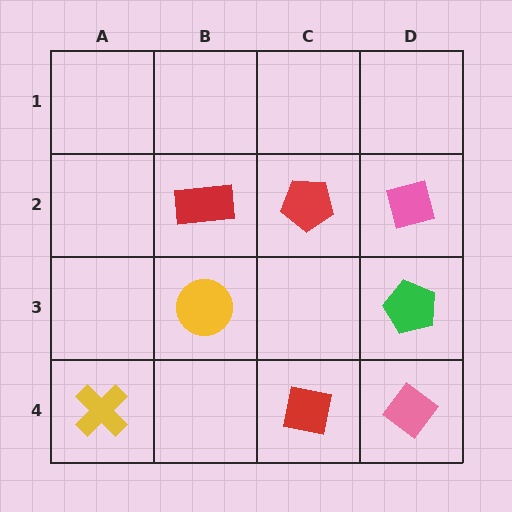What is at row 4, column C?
A red square.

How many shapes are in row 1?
0 shapes.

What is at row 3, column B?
A yellow circle.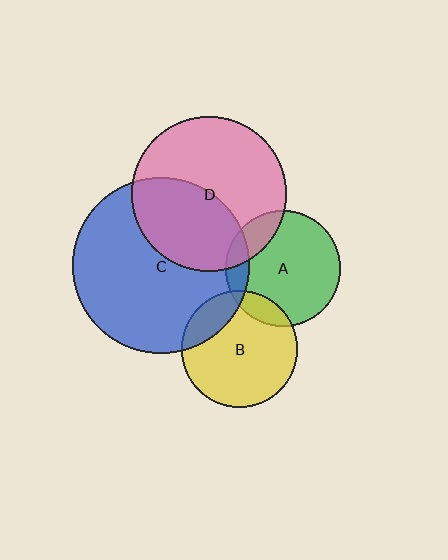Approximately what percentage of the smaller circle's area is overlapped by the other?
Approximately 10%.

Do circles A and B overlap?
Yes.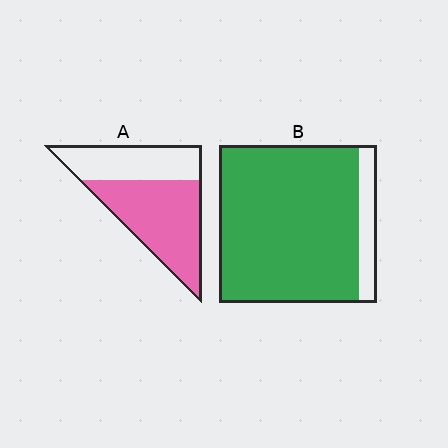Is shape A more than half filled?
Yes.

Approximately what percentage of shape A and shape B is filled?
A is approximately 60% and B is approximately 90%.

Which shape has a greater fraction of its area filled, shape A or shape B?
Shape B.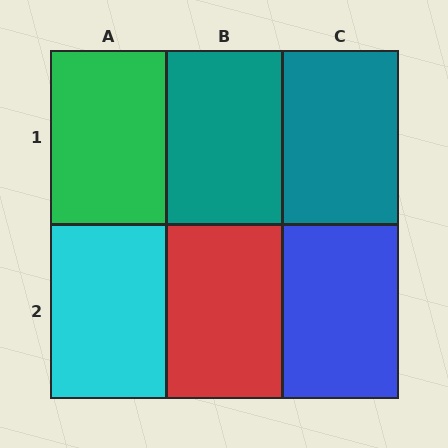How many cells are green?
1 cell is green.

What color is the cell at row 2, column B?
Red.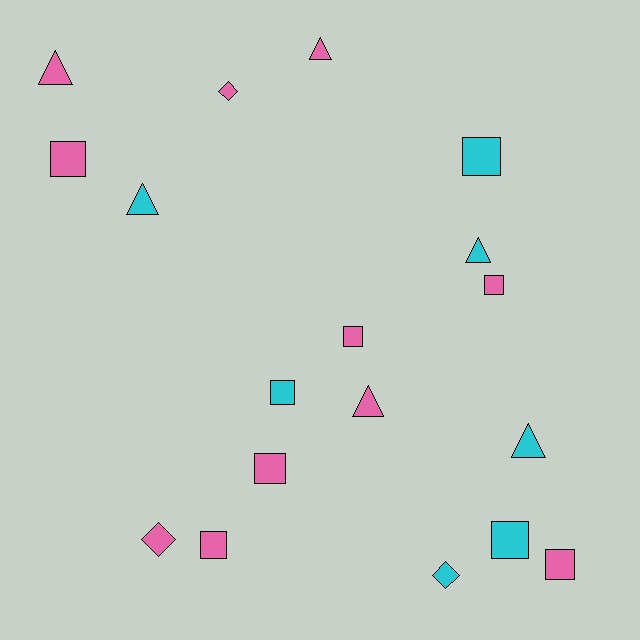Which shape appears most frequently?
Square, with 9 objects.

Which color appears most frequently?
Pink, with 11 objects.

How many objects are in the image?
There are 18 objects.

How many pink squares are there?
There are 6 pink squares.